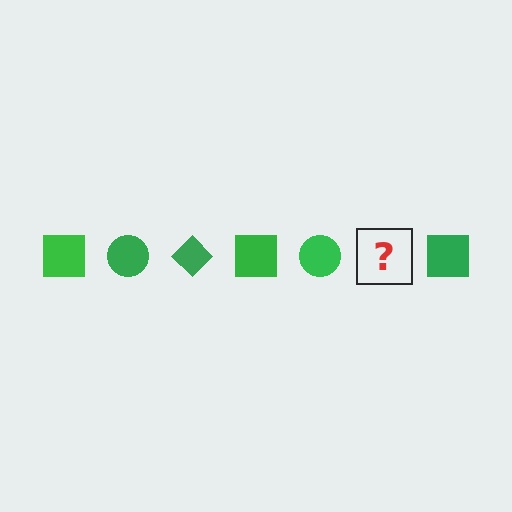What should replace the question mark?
The question mark should be replaced with a green diamond.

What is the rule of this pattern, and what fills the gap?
The rule is that the pattern cycles through square, circle, diamond shapes in green. The gap should be filled with a green diamond.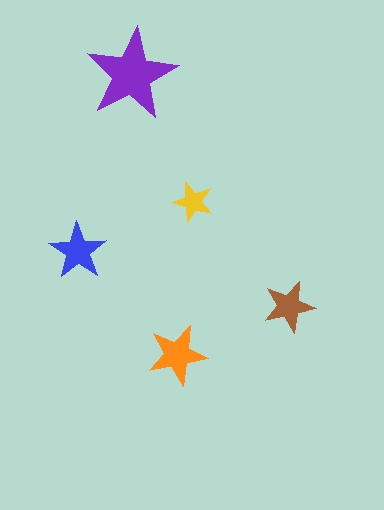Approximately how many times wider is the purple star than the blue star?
About 1.5 times wider.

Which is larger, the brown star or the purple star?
The purple one.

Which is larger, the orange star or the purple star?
The purple one.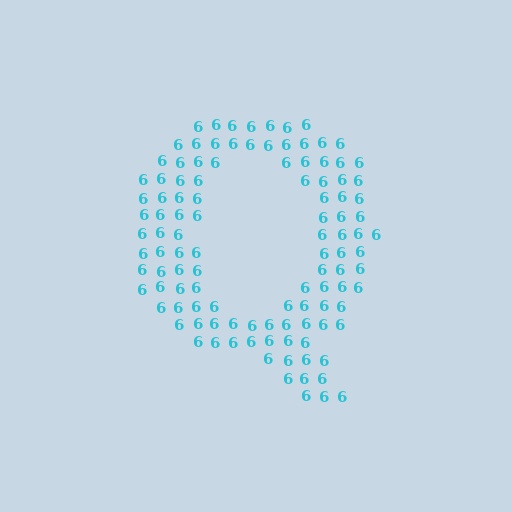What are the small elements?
The small elements are digit 6's.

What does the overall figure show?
The overall figure shows the letter Q.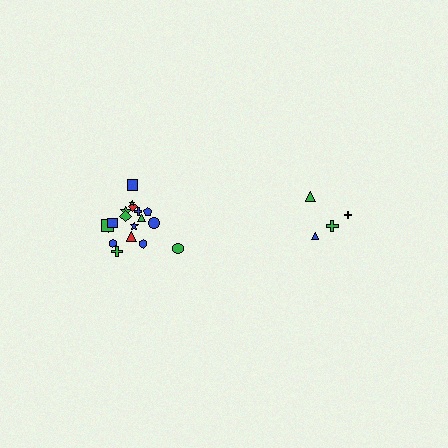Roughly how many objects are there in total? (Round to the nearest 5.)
Roughly 20 objects in total.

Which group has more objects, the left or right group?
The left group.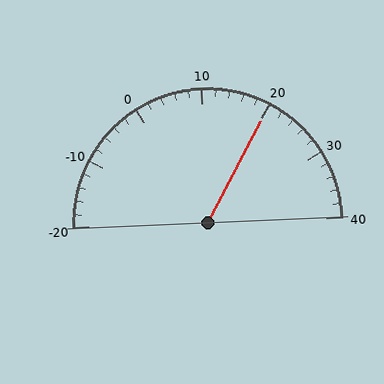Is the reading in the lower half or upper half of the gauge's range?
The reading is in the upper half of the range (-20 to 40).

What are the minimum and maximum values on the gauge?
The gauge ranges from -20 to 40.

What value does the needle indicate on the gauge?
The needle indicates approximately 20.